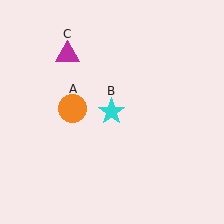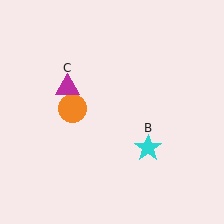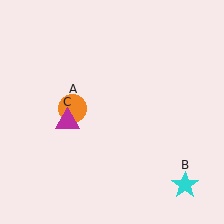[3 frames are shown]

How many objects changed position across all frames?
2 objects changed position: cyan star (object B), magenta triangle (object C).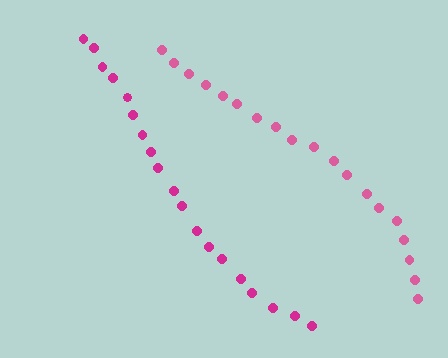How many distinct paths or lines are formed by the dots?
There are 2 distinct paths.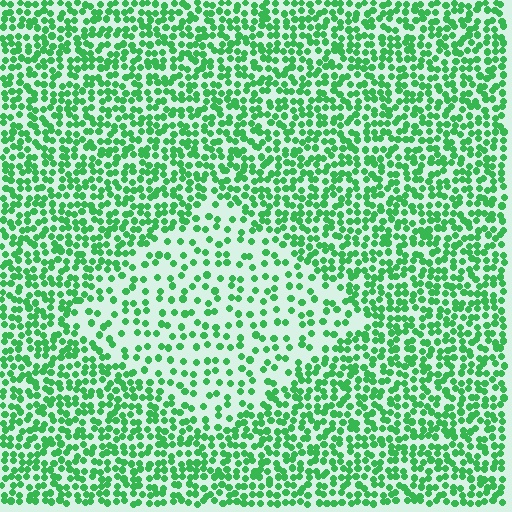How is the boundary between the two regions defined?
The boundary is defined by a change in element density (approximately 2.1x ratio). All elements are the same color, size, and shape.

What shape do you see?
I see a diamond.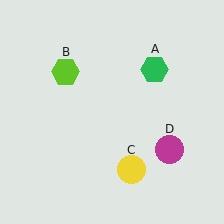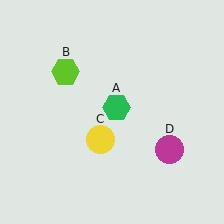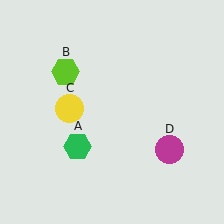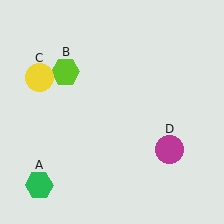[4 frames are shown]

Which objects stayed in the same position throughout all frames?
Lime hexagon (object B) and magenta circle (object D) remained stationary.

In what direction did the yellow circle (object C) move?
The yellow circle (object C) moved up and to the left.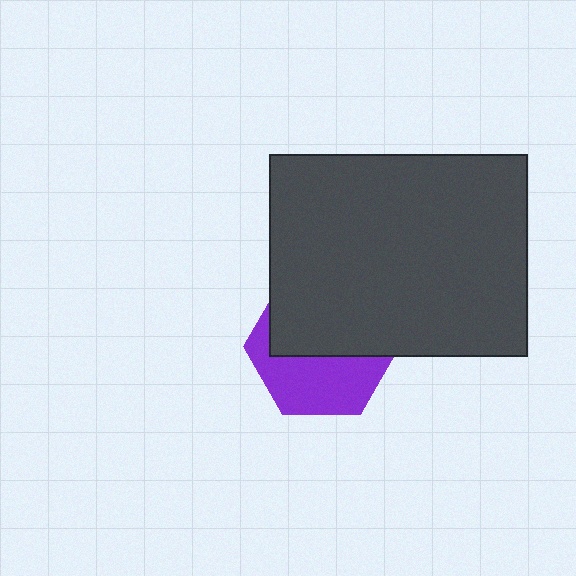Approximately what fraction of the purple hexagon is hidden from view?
Roughly 54% of the purple hexagon is hidden behind the dark gray rectangle.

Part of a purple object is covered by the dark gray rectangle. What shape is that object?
It is a hexagon.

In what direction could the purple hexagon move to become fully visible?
The purple hexagon could move down. That would shift it out from behind the dark gray rectangle entirely.